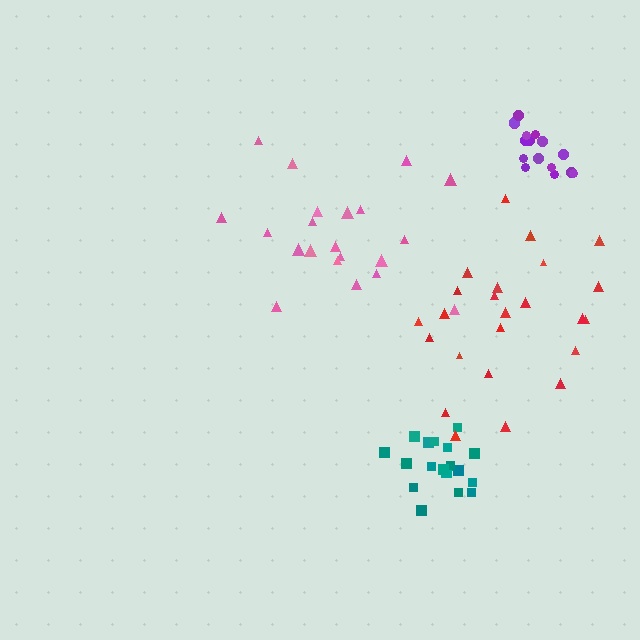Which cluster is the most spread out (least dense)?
Pink.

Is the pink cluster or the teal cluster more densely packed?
Teal.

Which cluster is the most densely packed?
Purple.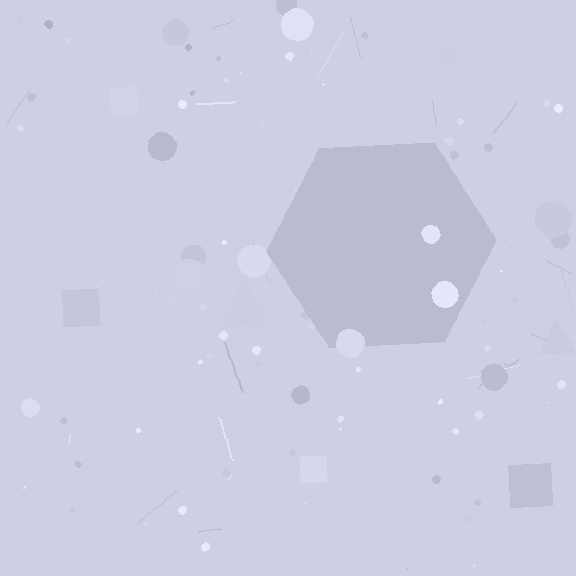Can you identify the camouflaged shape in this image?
The camouflaged shape is a hexagon.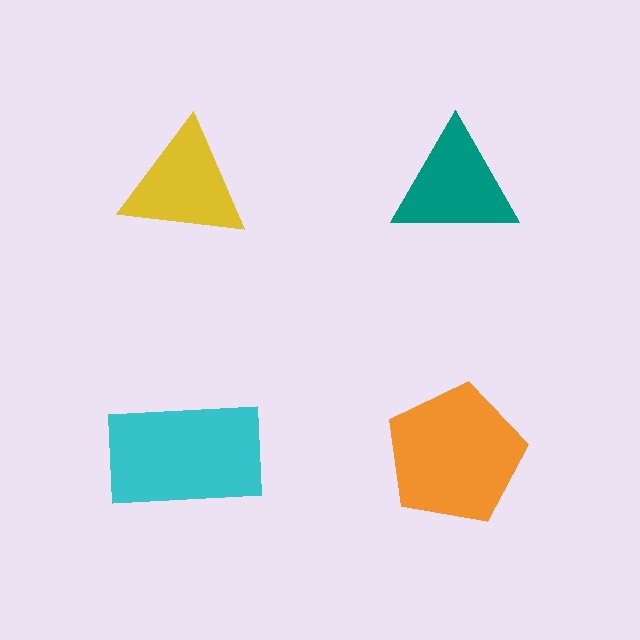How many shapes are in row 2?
2 shapes.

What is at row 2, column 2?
An orange pentagon.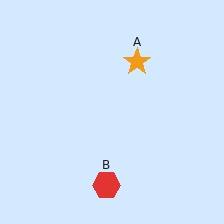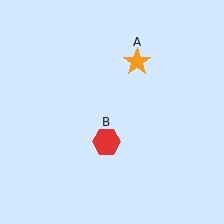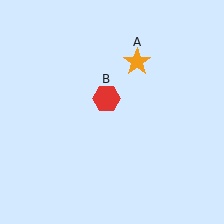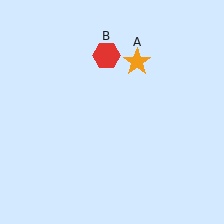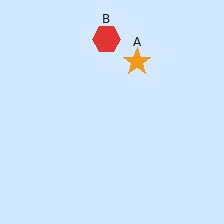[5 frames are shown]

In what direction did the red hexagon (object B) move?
The red hexagon (object B) moved up.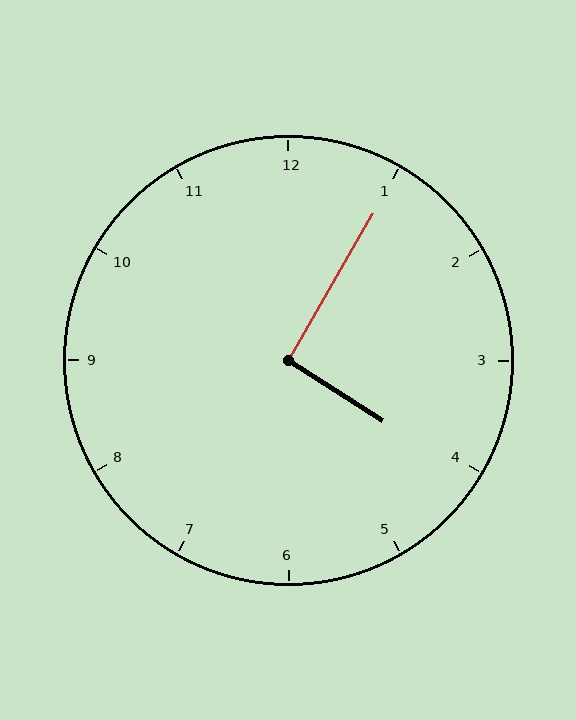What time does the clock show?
4:05.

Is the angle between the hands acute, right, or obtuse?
It is right.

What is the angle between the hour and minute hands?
Approximately 92 degrees.